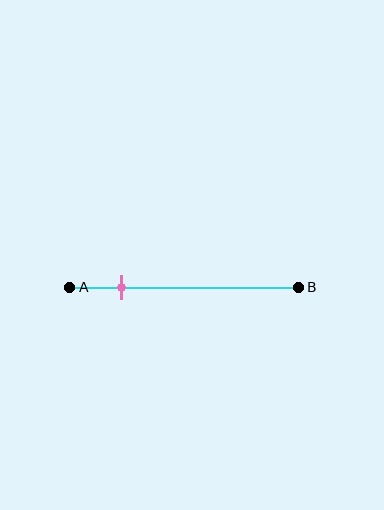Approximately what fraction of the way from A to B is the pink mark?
The pink mark is approximately 25% of the way from A to B.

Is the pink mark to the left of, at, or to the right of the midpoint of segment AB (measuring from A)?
The pink mark is to the left of the midpoint of segment AB.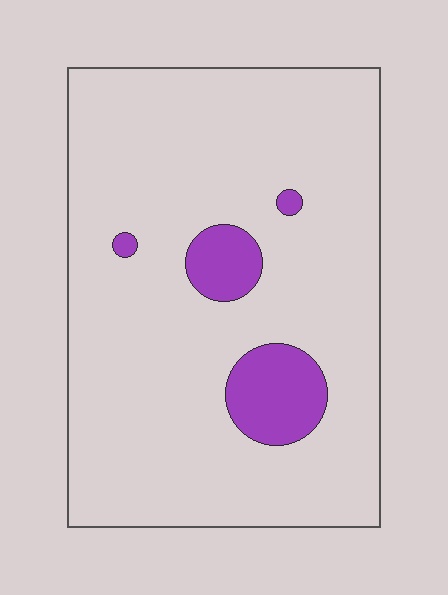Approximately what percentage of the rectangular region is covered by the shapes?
Approximately 10%.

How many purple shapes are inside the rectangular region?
4.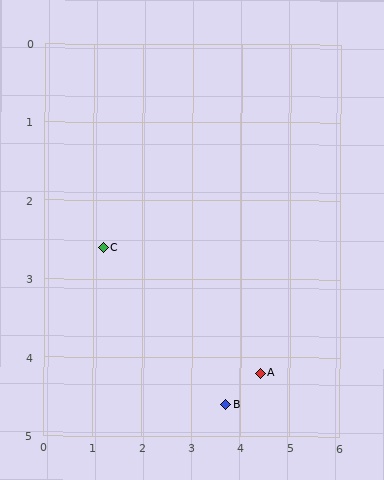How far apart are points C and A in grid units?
Points C and A are about 3.6 grid units apart.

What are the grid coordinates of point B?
Point B is at approximately (3.7, 4.6).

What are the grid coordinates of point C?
Point C is at approximately (1.2, 2.6).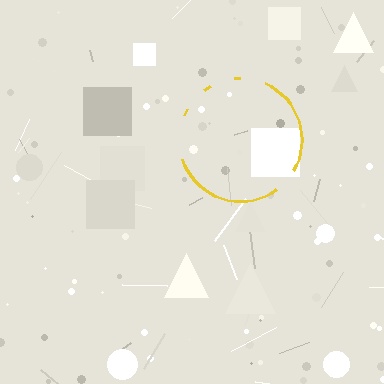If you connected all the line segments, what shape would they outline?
They would outline a circle.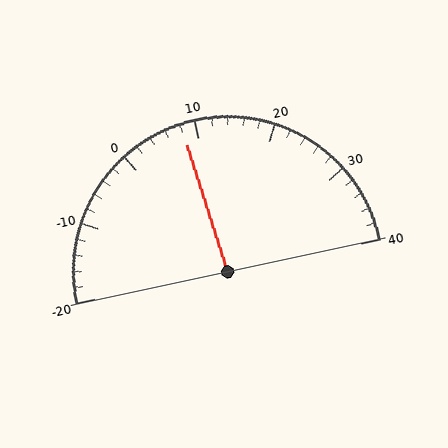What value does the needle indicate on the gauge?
The needle indicates approximately 8.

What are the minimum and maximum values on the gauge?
The gauge ranges from -20 to 40.